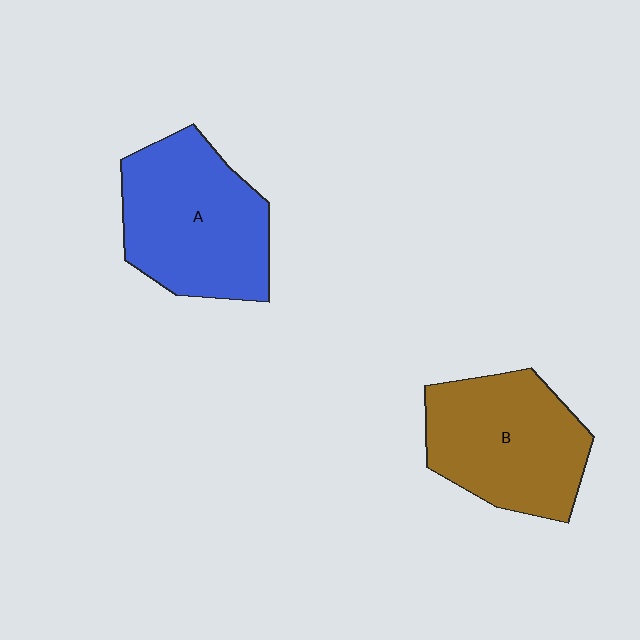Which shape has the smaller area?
Shape B (brown).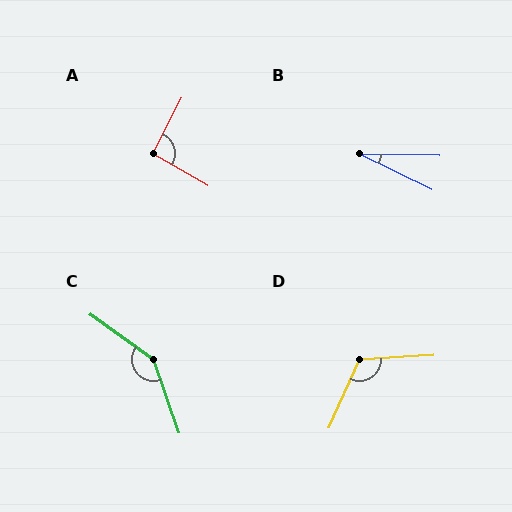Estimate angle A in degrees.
Approximately 93 degrees.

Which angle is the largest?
C, at approximately 145 degrees.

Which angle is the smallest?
B, at approximately 25 degrees.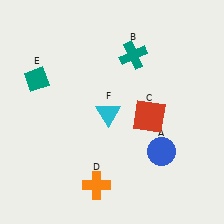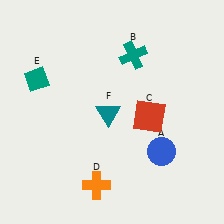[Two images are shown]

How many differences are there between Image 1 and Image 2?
There is 1 difference between the two images.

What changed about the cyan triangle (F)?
In Image 1, F is cyan. In Image 2, it changed to teal.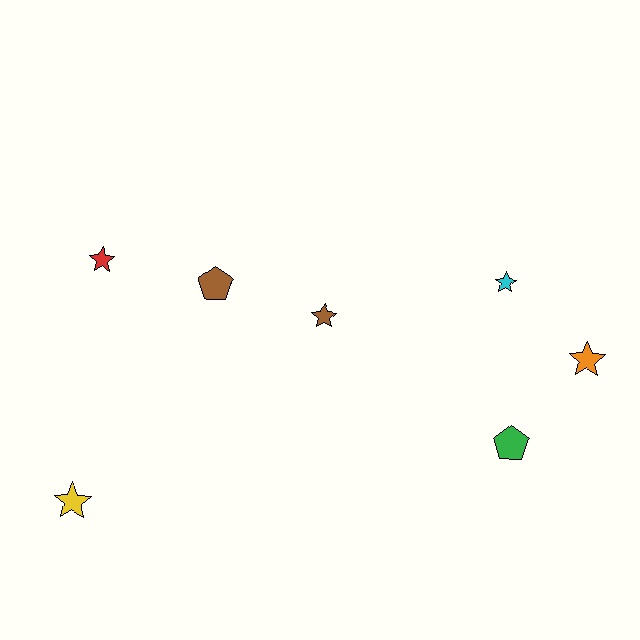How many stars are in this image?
There are 5 stars.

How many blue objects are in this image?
There are no blue objects.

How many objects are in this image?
There are 7 objects.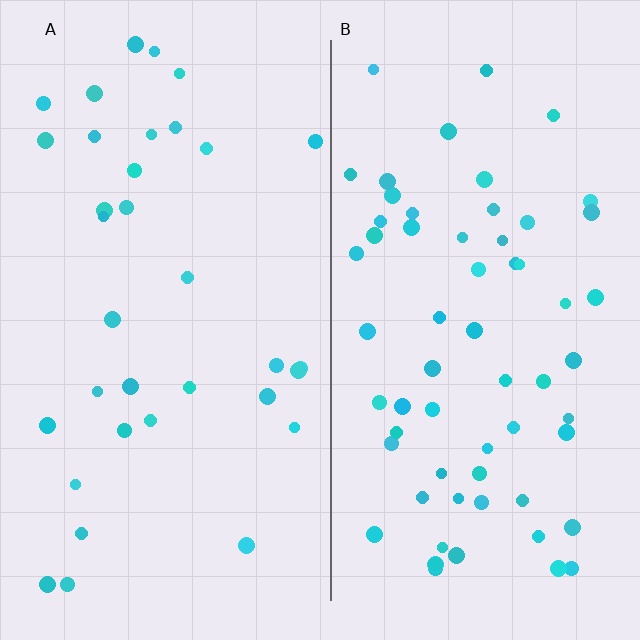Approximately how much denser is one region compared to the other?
Approximately 1.8× — region B over region A.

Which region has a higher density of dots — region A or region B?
B (the right).